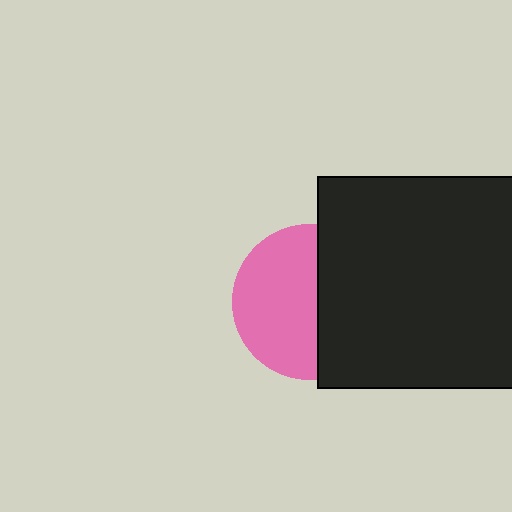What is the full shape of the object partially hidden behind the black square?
The partially hidden object is a pink circle.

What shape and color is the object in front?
The object in front is a black square.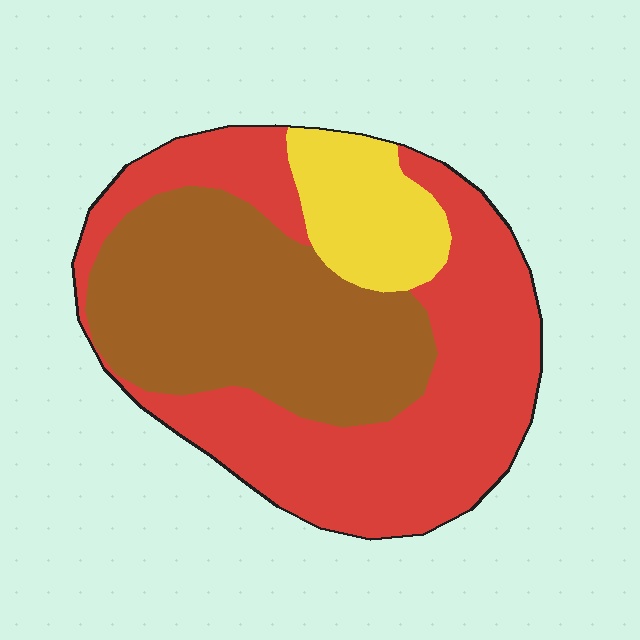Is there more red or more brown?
Red.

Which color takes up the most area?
Red, at roughly 50%.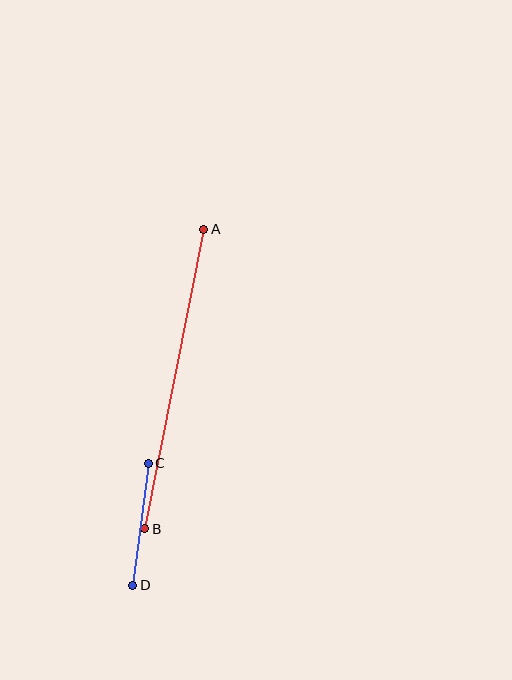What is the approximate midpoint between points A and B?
The midpoint is at approximately (174, 379) pixels.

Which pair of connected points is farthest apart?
Points A and B are farthest apart.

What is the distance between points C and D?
The distance is approximately 123 pixels.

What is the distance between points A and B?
The distance is approximately 305 pixels.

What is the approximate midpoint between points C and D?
The midpoint is at approximately (141, 524) pixels.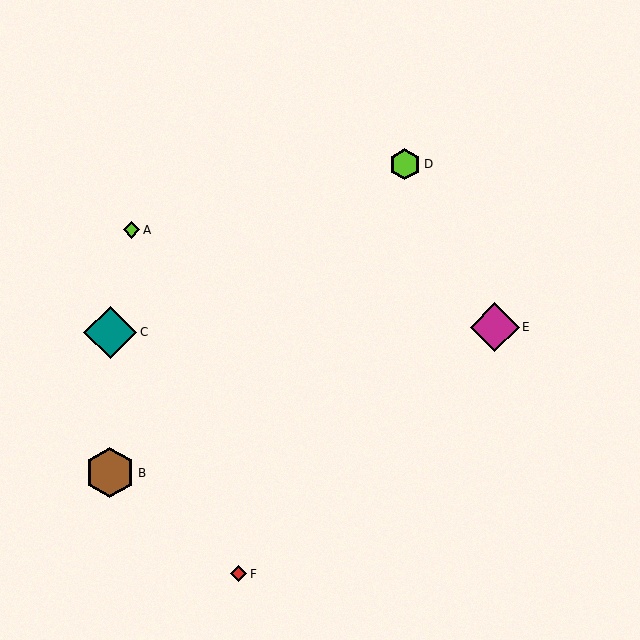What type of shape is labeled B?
Shape B is a brown hexagon.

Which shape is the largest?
The teal diamond (labeled C) is the largest.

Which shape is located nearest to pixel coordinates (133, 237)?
The lime diamond (labeled A) at (131, 230) is nearest to that location.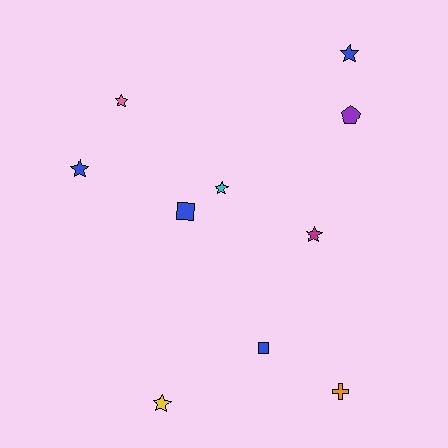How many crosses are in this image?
There is 1 cross.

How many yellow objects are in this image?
There is 1 yellow object.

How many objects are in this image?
There are 10 objects.